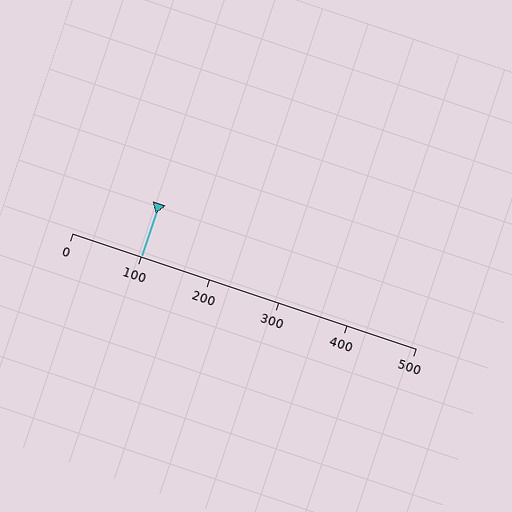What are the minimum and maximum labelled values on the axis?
The axis runs from 0 to 500.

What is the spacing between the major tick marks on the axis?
The major ticks are spaced 100 apart.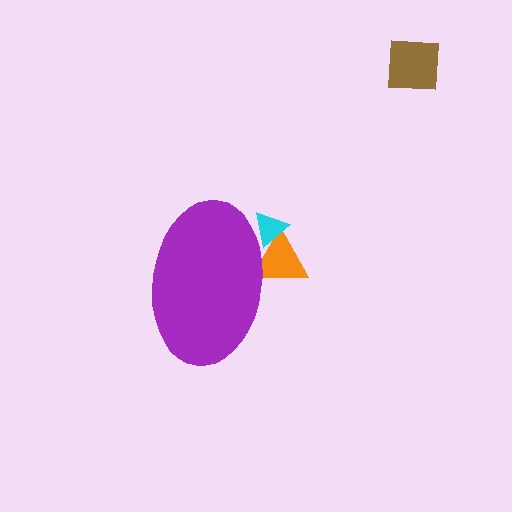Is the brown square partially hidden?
No, the brown square is fully visible.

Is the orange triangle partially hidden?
Yes, the orange triangle is partially hidden behind the purple ellipse.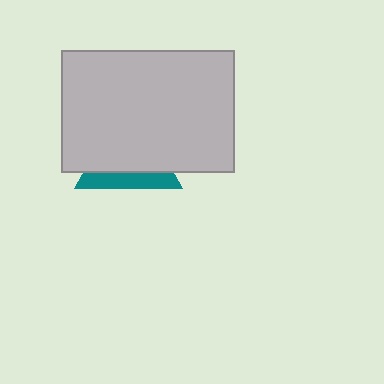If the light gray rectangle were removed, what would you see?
You would see the complete teal triangle.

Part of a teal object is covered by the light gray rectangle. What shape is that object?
It is a triangle.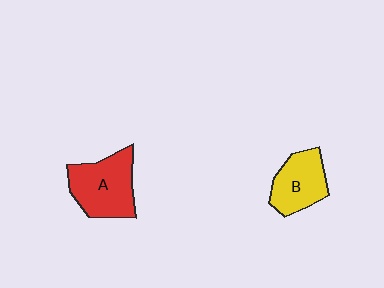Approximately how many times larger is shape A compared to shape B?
Approximately 1.3 times.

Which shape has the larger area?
Shape A (red).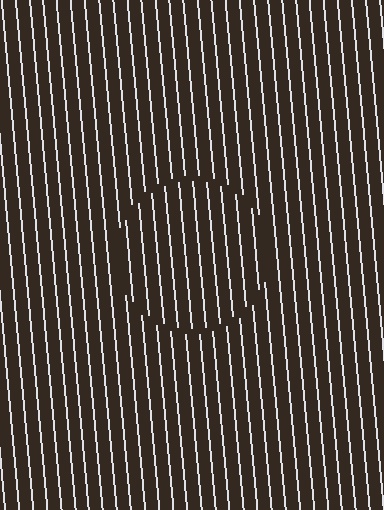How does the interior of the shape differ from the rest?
The interior of the shape contains the same grating, shifted by half a period — the contour is defined by the phase discontinuity where line-ends from the inner and outer gratings abut.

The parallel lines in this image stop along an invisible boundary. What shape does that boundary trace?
An illusory circle. The interior of the shape contains the same grating, shifted by half a period — the contour is defined by the phase discontinuity where line-ends from the inner and outer gratings abut.